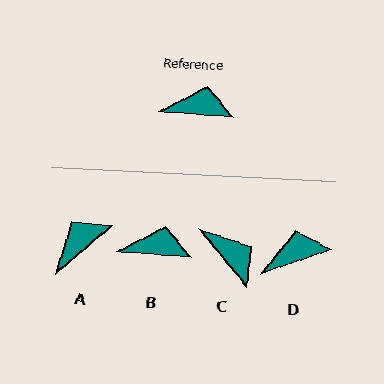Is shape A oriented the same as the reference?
No, it is off by about 45 degrees.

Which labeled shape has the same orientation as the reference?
B.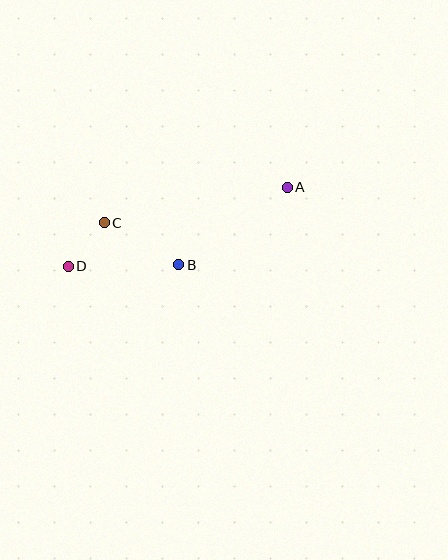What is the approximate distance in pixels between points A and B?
The distance between A and B is approximately 133 pixels.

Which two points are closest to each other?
Points C and D are closest to each other.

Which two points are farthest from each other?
Points A and D are farthest from each other.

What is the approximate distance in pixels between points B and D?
The distance between B and D is approximately 111 pixels.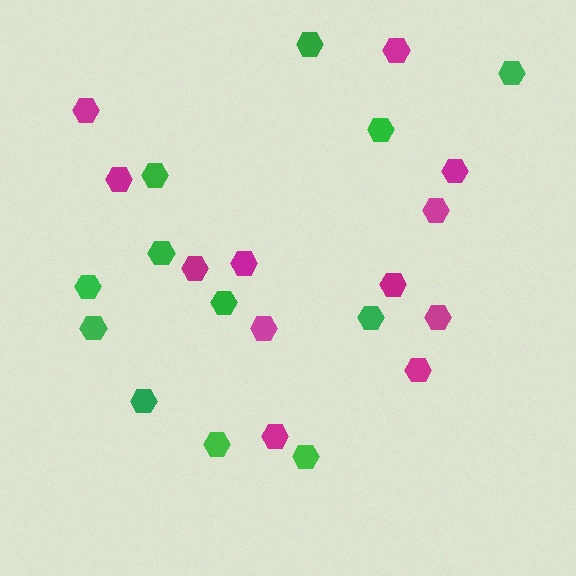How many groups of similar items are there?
There are 2 groups: one group of magenta hexagons (12) and one group of green hexagons (12).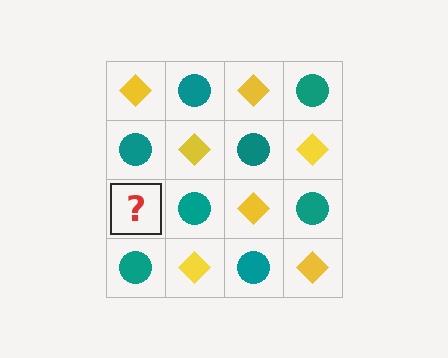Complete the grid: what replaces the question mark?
The question mark should be replaced with a yellow diamond.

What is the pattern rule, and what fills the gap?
The rule is that it alternates yellow diamond and teal circle in a checkerboard pattern. The gap should be filled with a yellow diamond.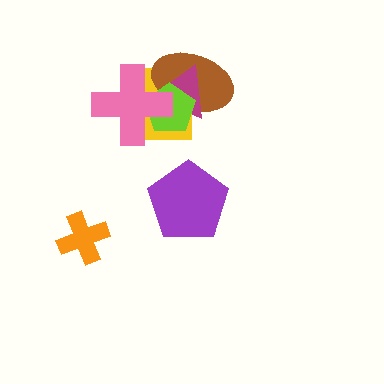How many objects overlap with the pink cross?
4 objects overlap with the pink cross.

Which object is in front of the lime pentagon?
The pink cross is in front of the lime pentagon.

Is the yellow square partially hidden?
Yes, it is partially covered by another shape.